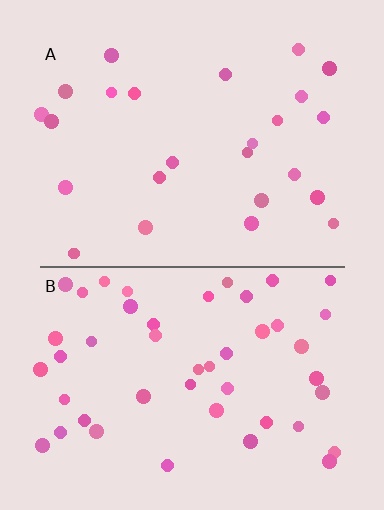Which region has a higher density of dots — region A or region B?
B (the bottom).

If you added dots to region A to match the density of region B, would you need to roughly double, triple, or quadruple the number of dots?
Approximately double.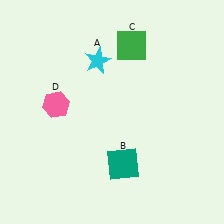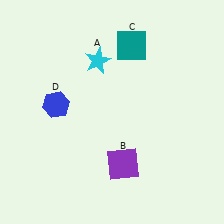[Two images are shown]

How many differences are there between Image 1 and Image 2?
There are 3 differences between the two images.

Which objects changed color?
B changed from teal to purple. C changed from green to teal. D changed from pink to blue.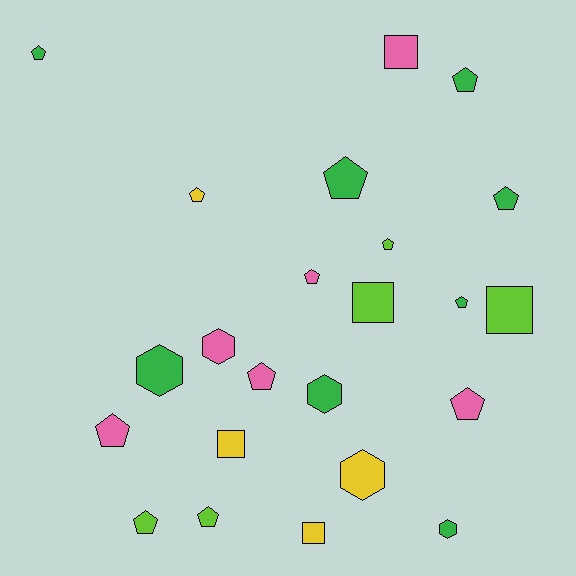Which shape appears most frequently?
Pentagon, with 13 objects.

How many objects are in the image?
There are 23 objects.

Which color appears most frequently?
Green, with 8 objects.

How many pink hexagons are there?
There is 1 pink hexagon.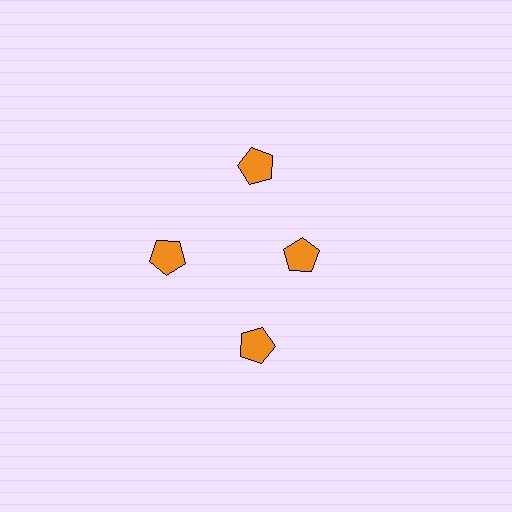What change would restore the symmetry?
The symmetry would be restored by moving it outward, back onto the ring so that all 4 pentagons sit at equal angles and equal distance from the center.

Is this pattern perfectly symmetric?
No. The 4 orange pentagons are arranged in a ring, but one element near the 3 o'clock position is pulled inward toward the center, breaking the 4-fold rotational symmetry.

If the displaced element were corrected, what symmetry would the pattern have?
It would have 4-fold rotational symmetry — the pattern would map onto itself every 90 degrees.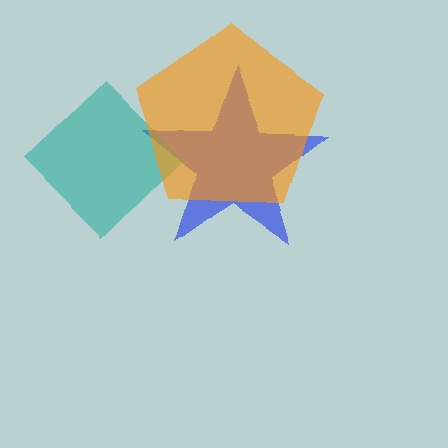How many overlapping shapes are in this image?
There are 3 overlapping shapes in the image.